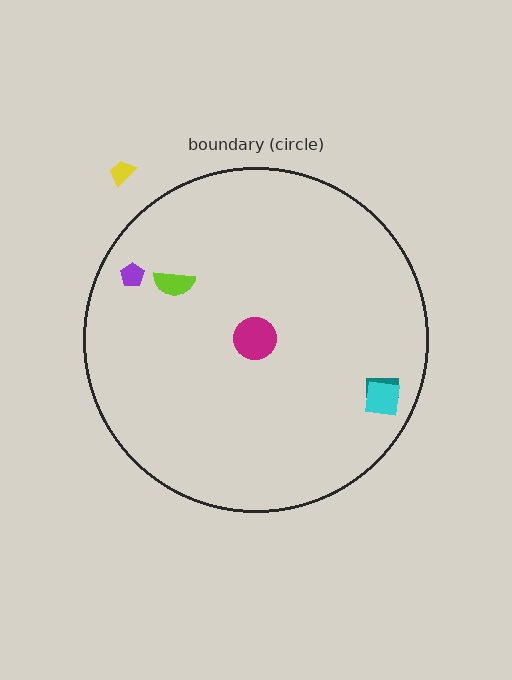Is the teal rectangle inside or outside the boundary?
Inside.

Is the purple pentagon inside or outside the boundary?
Inside.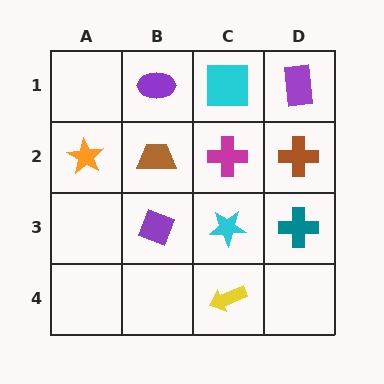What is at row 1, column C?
A cyan square.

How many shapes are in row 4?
1 shape.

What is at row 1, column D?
A purple rectangle.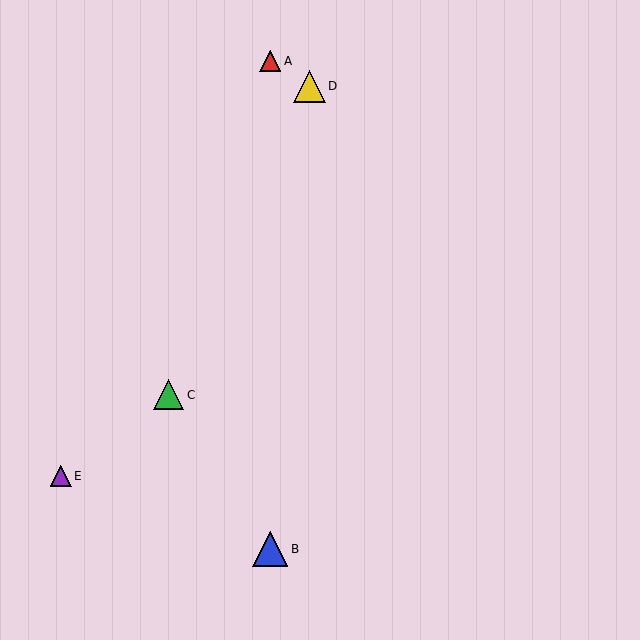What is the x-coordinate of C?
Object C is at x≈169.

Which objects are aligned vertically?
Objects A, B are aligned vertically.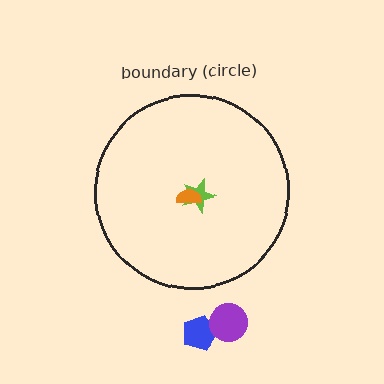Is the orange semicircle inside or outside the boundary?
Inside.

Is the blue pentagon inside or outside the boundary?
Outside.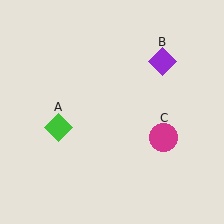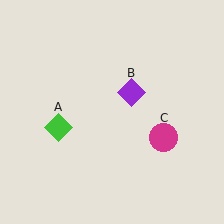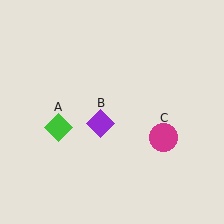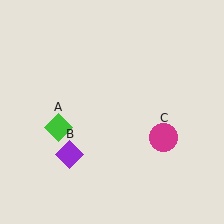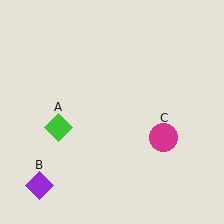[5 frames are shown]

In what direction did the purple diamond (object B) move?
The purple diamond (object B) moved down and to the left.